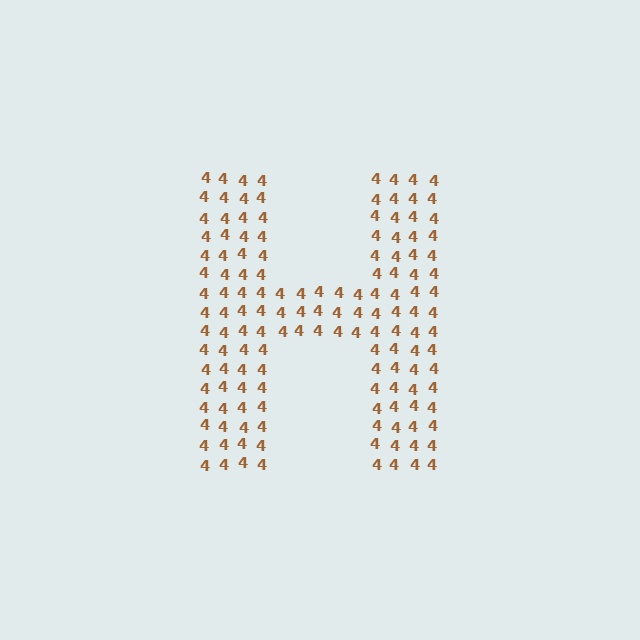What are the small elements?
The small elements are digit 4's.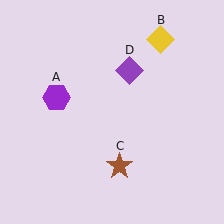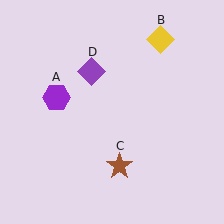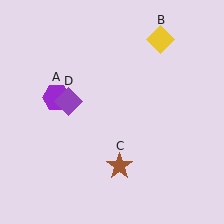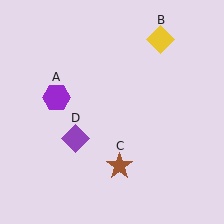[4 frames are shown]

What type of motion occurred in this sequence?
The purple diamond (object D) rotated counterclockwise around the center of the scene.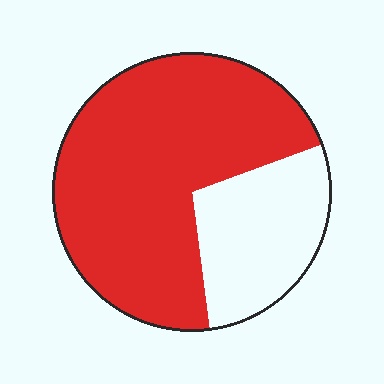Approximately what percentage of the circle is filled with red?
Approximately 70%.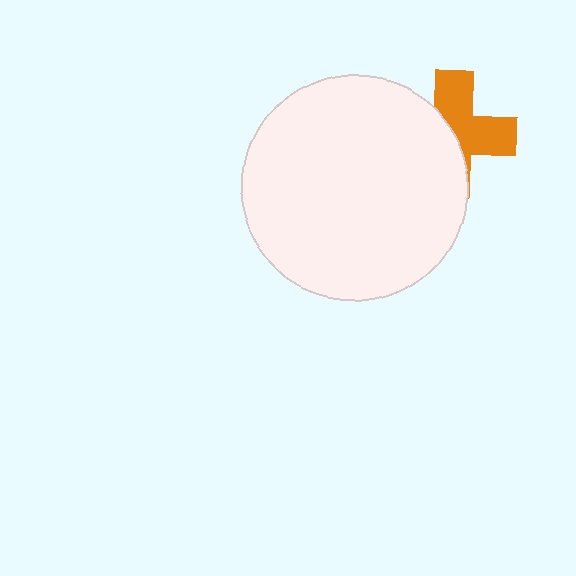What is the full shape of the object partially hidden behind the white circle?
The partially hidden object is an orange cross.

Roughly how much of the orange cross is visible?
About half of it is visible (roughly 51%).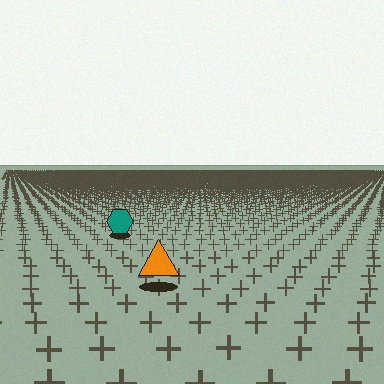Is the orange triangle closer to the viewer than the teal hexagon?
Yes. The orange triangle is closer — you can tell from the texture gradient: the ground texture is coarser near it.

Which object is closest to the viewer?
The orange triangle is closest. The texture marks near it are larger and more spread out.